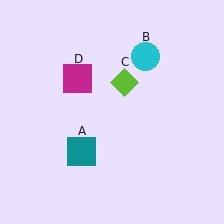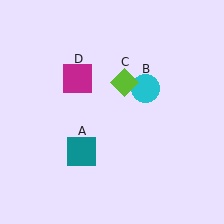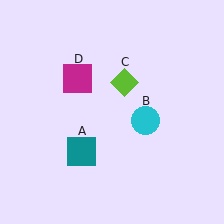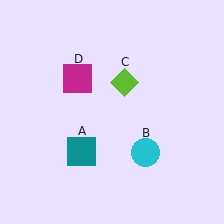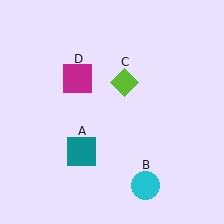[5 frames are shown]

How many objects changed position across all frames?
1 object changed position: cyan circle (object B).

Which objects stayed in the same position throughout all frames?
Teal square (object A) and lime diamond (object C) and magenta square (object D) remained stationary.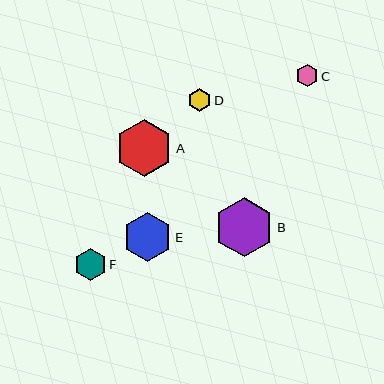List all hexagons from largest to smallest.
From largest to smallest: B, A, E, F, D, C.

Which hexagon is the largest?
Hexagon B is the largest with a size of approximately 60 pixels.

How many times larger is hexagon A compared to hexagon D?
Hexagon A is approximately 2.5 times the size of hexagon D.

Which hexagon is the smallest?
Hexagon C is the smallest with a size of approximately 23 pixels.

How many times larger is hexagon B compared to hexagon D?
Hexagon B is approximately 2.6 times the size of hexagon D.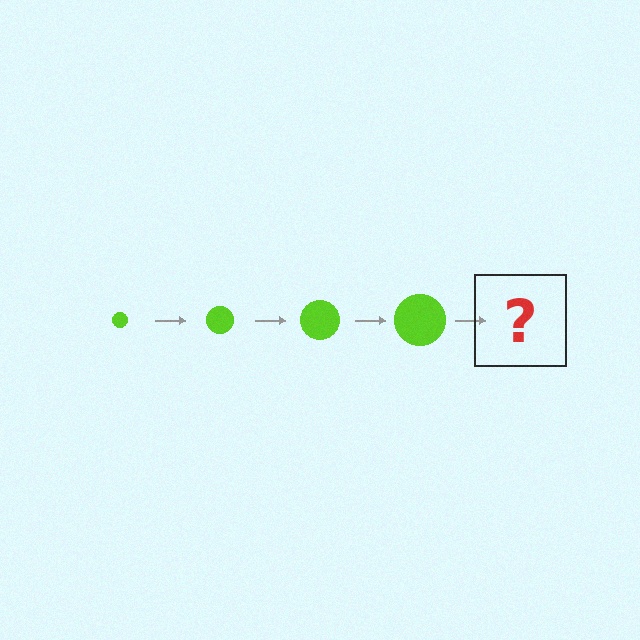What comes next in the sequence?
The next element should be a lime circle, larger than the previous one.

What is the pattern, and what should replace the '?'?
The pattern is that the circle gets progressively larger each step. The '?' should be a lime circle, larger than the previous one.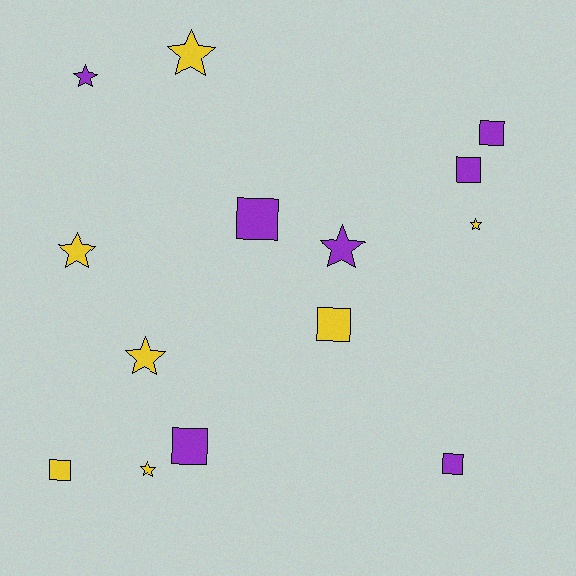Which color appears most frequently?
Yellow, with 7 objects.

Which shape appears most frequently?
Square, with 7 objects.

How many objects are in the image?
There are 14 objects.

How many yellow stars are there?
There are 5 yellow stars.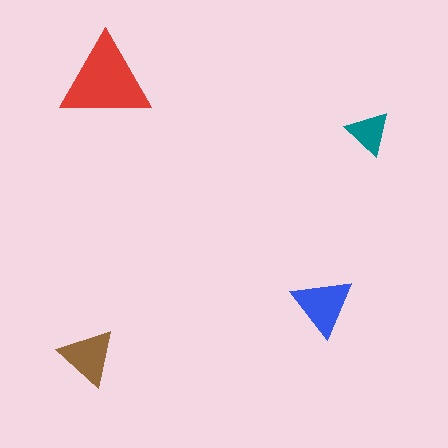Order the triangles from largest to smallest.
the red one, the blue one, the brown one, the teal one.